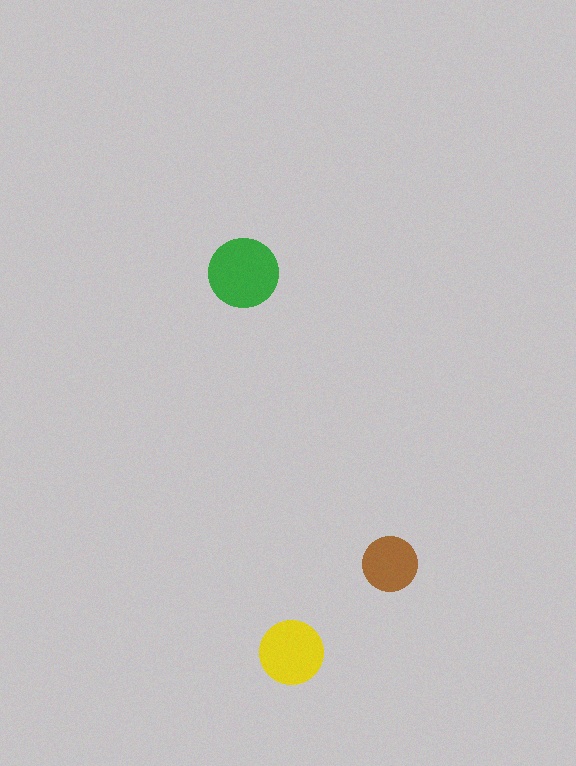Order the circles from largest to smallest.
the green one, the yellow one, the brown one.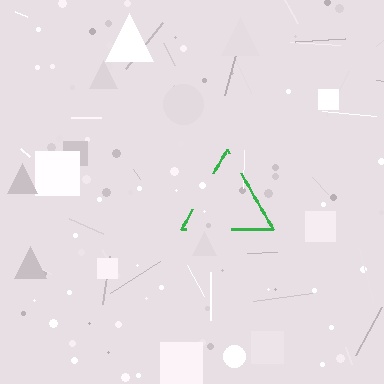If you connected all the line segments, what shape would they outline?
They would outline a triangle.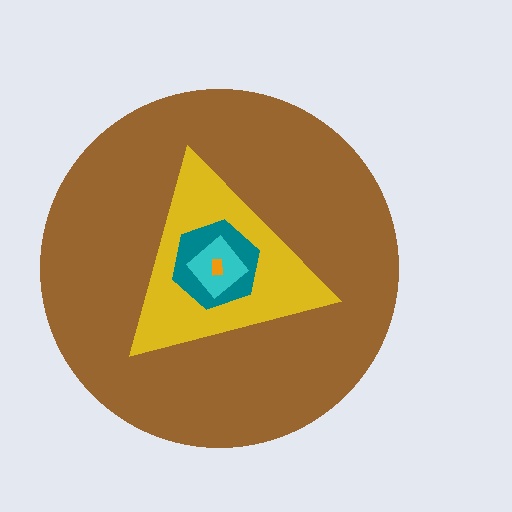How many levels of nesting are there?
5.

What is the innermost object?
The orange rectangle.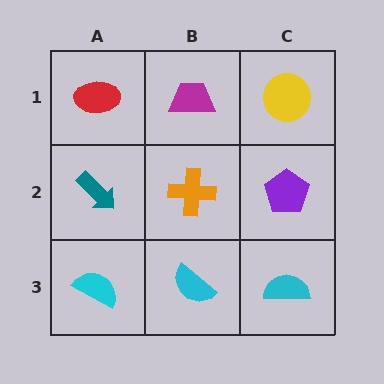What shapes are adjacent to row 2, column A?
A red ellipse (row 1, column A), a cyan semicircle (row 3, column A), an orange cross (row 2, column B).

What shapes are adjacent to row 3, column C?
A purple pentagon (row 2, column C), a cyan semicircle (row 3, column B).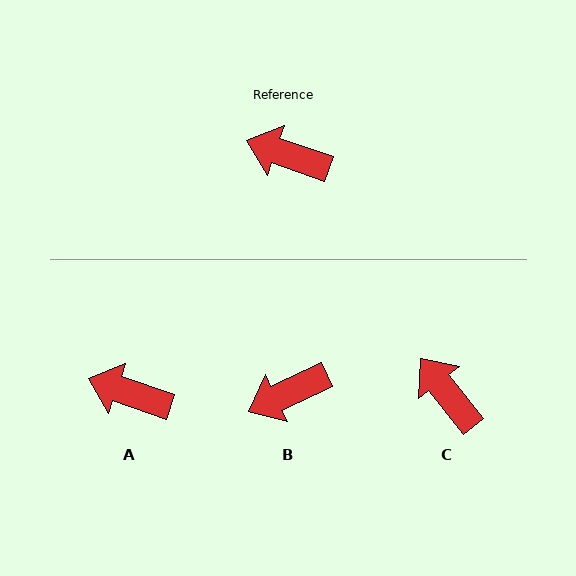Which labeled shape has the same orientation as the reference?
A.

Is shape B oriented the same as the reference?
No, it is off by about 44 degrees.